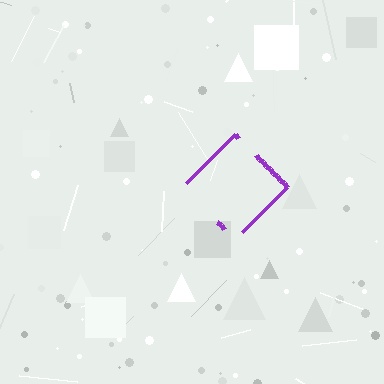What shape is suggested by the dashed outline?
The dashed outline suggests a diamond.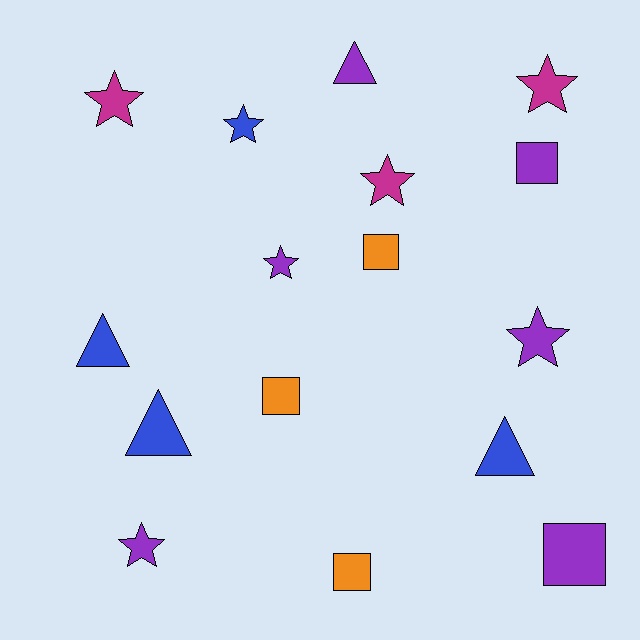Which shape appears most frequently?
Star, with 7 objects.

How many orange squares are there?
There are 3 orange squares.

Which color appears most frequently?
Purple, with 6 objects.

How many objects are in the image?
There are 16 objects.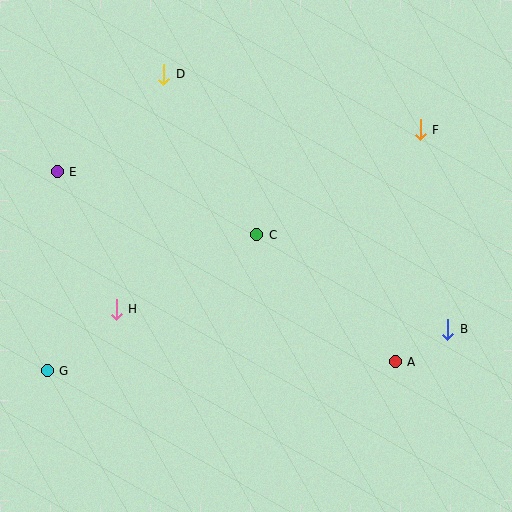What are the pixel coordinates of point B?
Point B is at (448, 329).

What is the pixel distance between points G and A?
The distance between G and A is 348 pixels.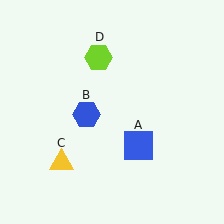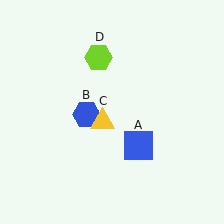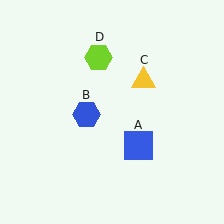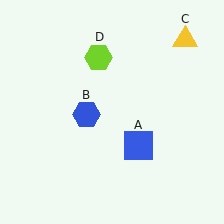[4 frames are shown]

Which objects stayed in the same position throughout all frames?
Blue square (object A) and blue hexagon (object B) and lime hexagon (object D) remained stationary.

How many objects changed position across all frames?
1 object changed position: yellow triangle (object C).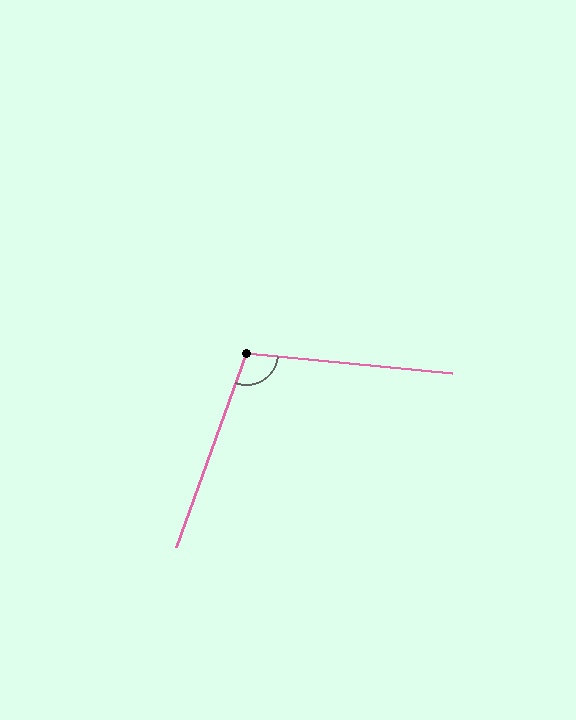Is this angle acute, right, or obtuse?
It is obtuse.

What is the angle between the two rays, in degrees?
Approximately 104 degrees.